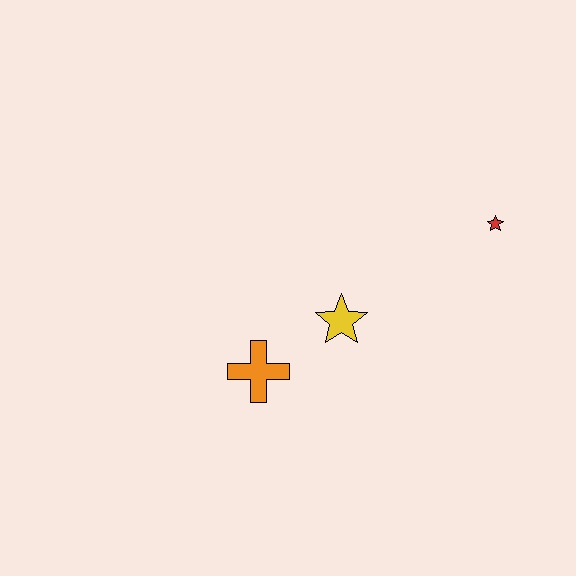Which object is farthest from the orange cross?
The red star is farthest from the orange cross.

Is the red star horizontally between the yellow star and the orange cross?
No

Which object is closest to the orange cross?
The yellow star is closest to the orange cross.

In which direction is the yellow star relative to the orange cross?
The yellow star is to the right of the orange cross.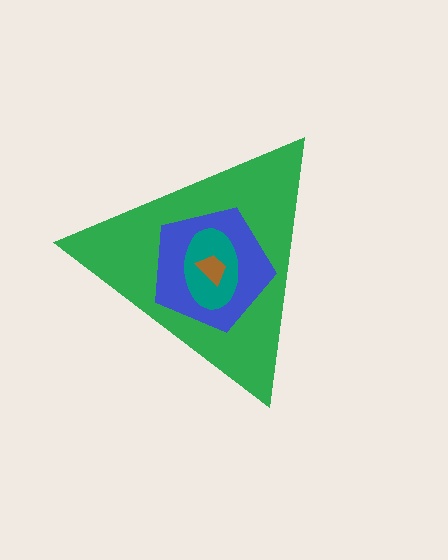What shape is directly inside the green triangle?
The blue pentagon.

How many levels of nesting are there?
4.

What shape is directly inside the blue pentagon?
The teal ellipse.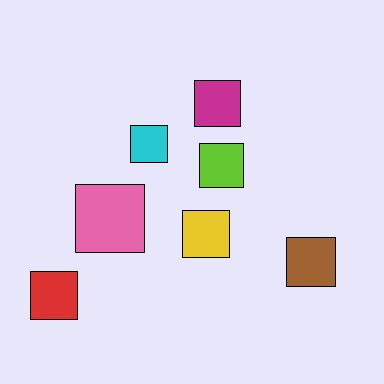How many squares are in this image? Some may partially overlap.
There are 7 squares.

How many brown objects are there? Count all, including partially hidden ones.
There is 1 brown object.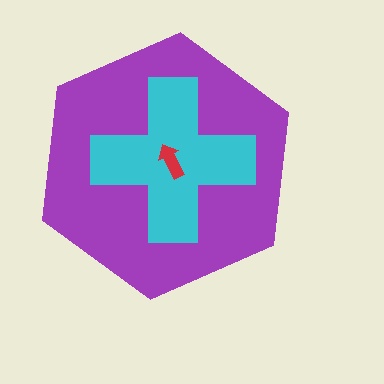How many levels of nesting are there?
3.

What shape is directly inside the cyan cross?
The red arrow.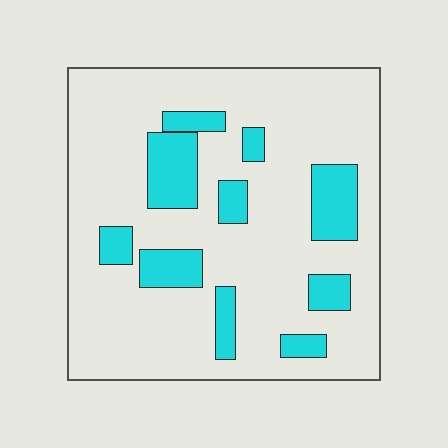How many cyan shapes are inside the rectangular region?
10.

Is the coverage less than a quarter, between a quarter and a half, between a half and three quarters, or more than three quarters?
Less than a quarter.